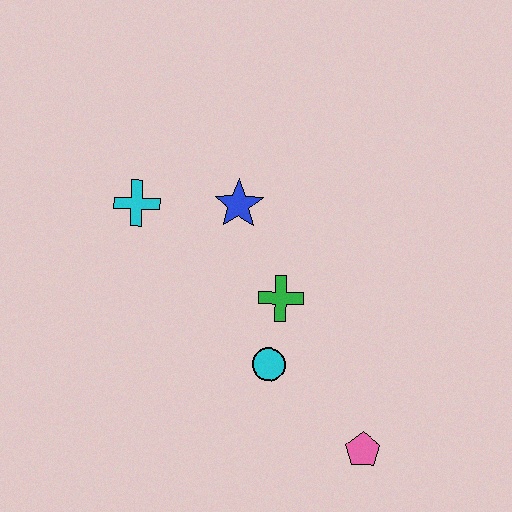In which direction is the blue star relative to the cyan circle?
The blue star is above the cyan circle.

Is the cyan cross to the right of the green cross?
No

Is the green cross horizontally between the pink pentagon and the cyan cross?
Yes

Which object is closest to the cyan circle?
The green cross is closest to the cyan circle.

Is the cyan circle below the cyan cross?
Yes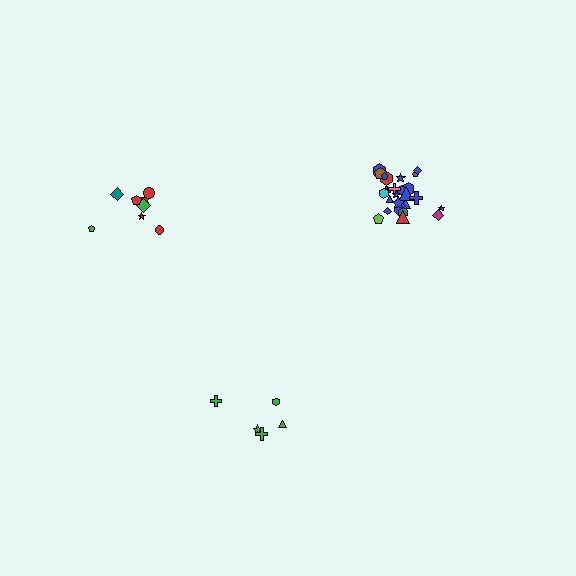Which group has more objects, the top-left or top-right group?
The top-right group.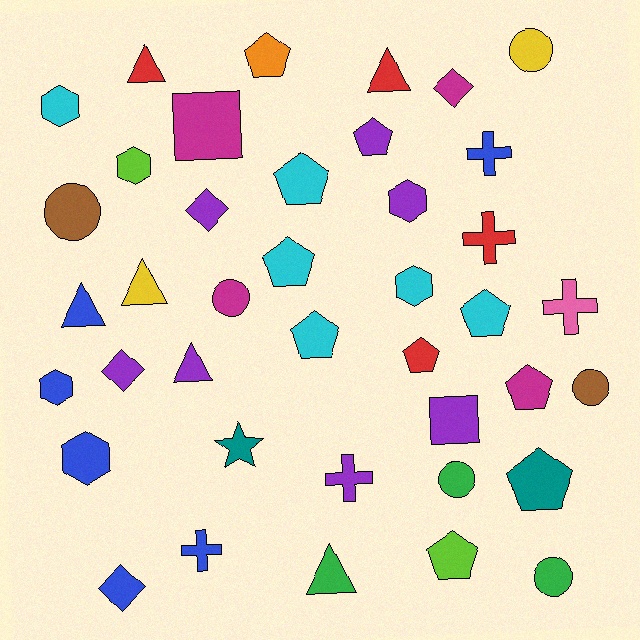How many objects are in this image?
There are 40 objects.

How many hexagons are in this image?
There are 6 hexagons.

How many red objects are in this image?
There are 4 red objects.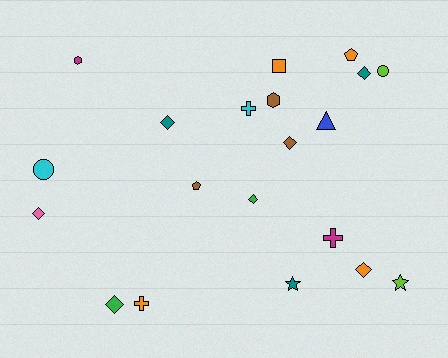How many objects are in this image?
There are 20 objects.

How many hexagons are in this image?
There are 2 hexagons.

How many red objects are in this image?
There are no red objects.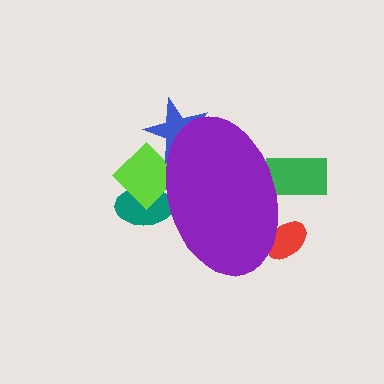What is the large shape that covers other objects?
A purple ellipse.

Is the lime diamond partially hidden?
Yes, the lime diamond is partially hidden behind the purple ellipse.